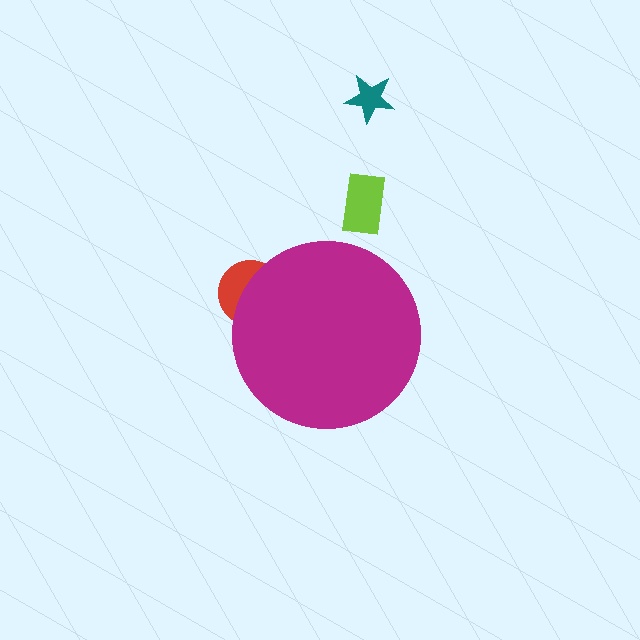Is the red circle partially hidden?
Yes, the red circle is partially hidden behind the magenta circle.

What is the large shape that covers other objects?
A magenta circle.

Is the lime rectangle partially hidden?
No, the lime rectangle is fully visible.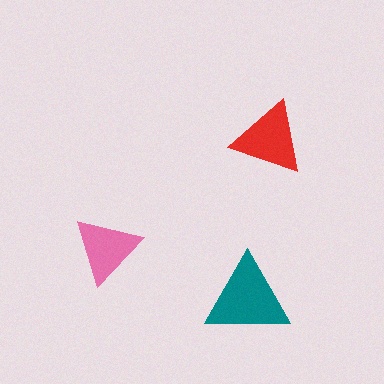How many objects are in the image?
There are 3 objects in the image.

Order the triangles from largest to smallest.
the teal one, the red one, the pink one.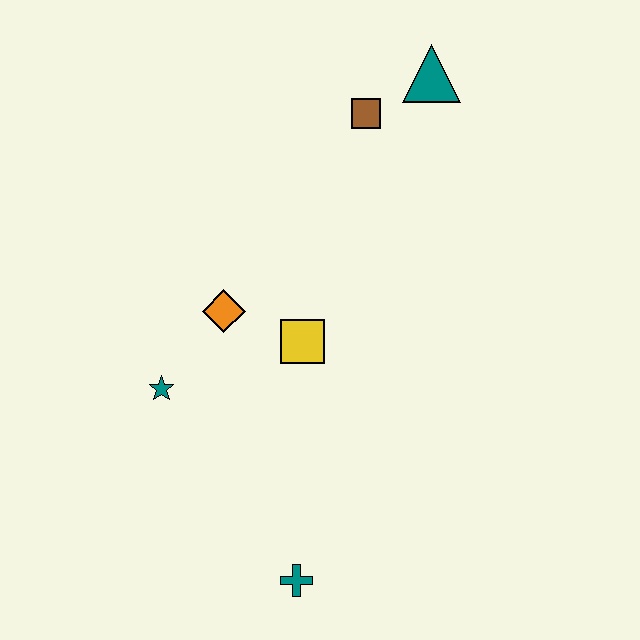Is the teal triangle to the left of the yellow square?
No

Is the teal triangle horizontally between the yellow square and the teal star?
No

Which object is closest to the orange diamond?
The yellow square is closest to the orange diamond.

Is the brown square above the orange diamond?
Yes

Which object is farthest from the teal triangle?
The teal cross is farthest from the teal triangle.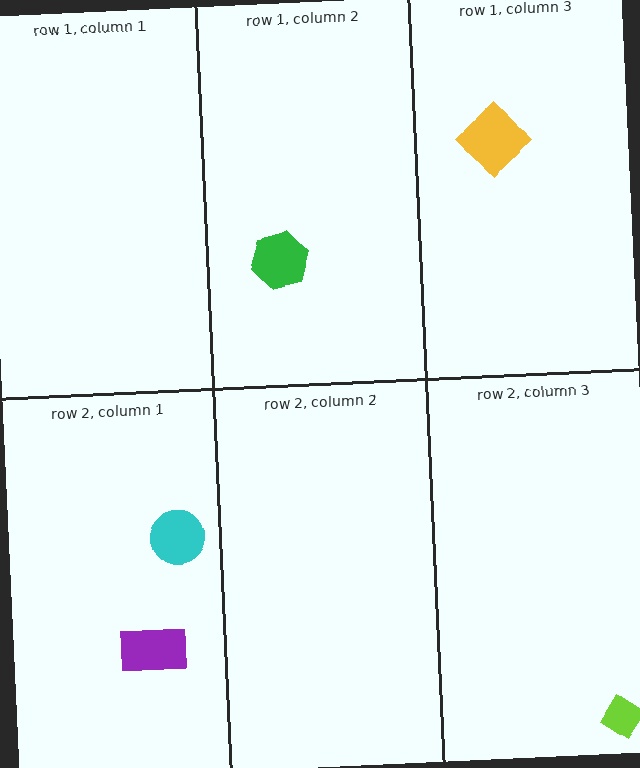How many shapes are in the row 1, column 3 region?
1.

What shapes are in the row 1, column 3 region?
The yellow diamond.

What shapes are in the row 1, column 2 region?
The green hexagon.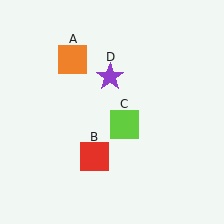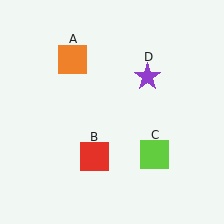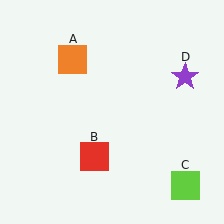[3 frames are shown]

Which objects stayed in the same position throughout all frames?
Orange square (object A) and red square (object B) remained stationary.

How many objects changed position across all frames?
2 objects changed position: lime square (object C), purple star (object D).